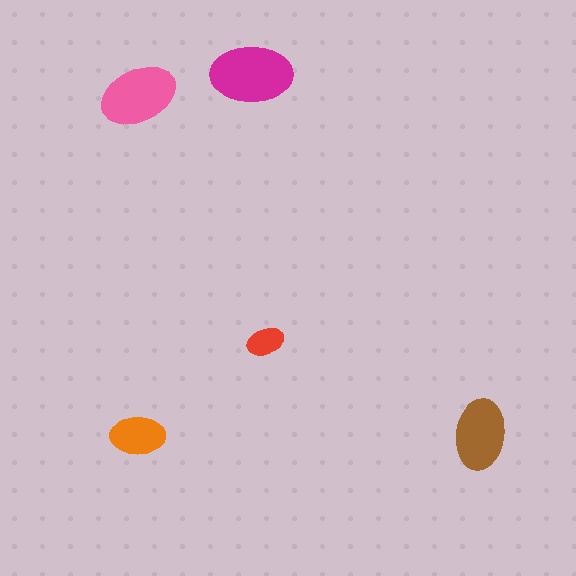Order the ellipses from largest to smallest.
the magenta one, the pink one, the brown one, the orange one, the red one.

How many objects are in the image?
There are 5 objects in the image.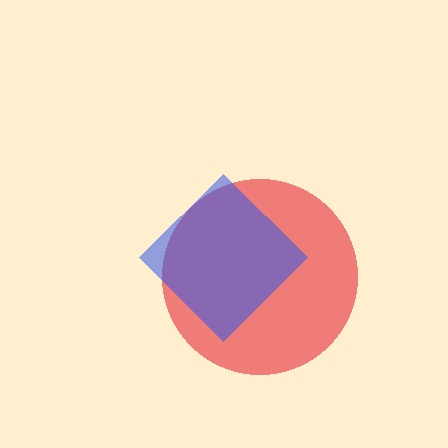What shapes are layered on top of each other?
The layered shapes are: a red circle, a blue diamond.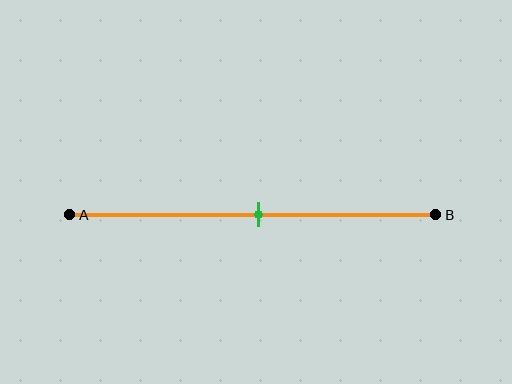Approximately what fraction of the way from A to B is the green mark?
The green mark is approximately 50% of the way from A to B.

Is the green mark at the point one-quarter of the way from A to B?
No, the mark is at about 50% from A, not at the 25% one-quarter point.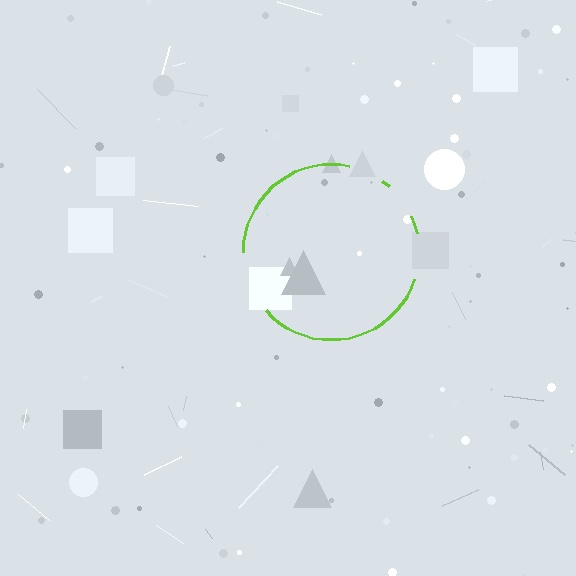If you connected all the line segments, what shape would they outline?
They would outline a circle.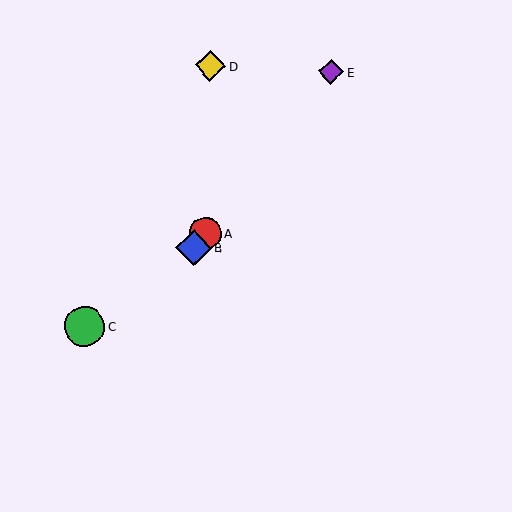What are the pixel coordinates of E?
Object E is at (331, 72).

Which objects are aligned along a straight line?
Objects A, B, E are aligned along a straight line.